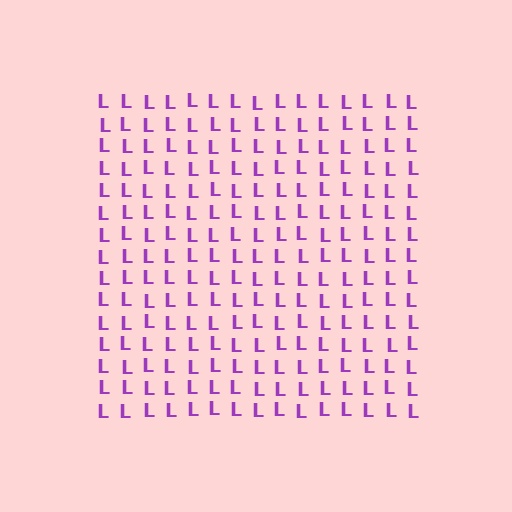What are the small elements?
The small elements are letter L's.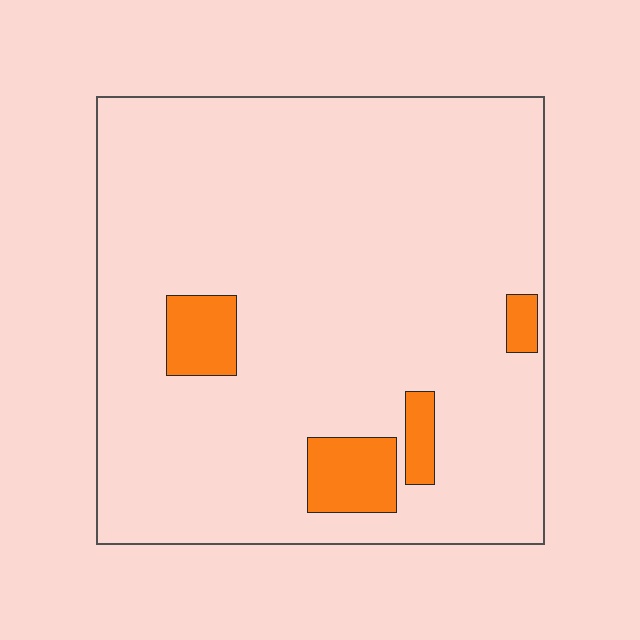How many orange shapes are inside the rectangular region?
4.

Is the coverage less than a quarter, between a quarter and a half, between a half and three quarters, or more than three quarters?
Less than a quarter.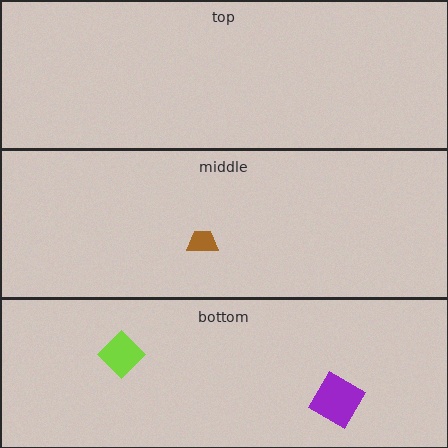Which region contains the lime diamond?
The bottom region.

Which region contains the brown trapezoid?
The middle region.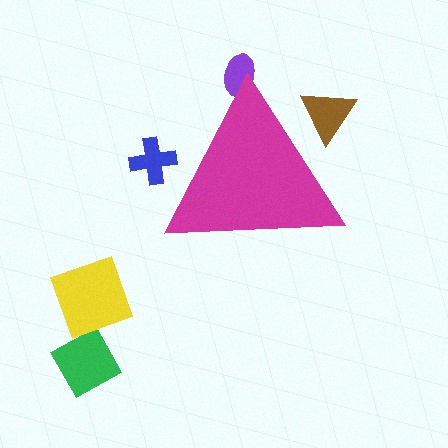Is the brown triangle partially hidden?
Yes, the brown triangle is partially hidden behind the magenta triangle.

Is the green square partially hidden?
No, the green square is fully visible.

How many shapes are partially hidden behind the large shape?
3 shapes are partially hidden.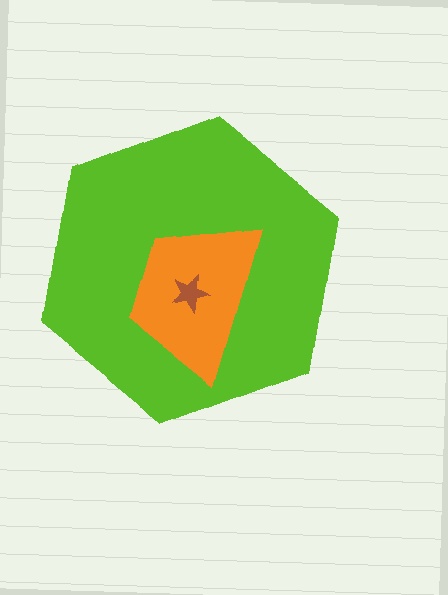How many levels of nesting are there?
3.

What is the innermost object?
The brown star.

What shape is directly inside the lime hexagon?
The orange trapezoid.